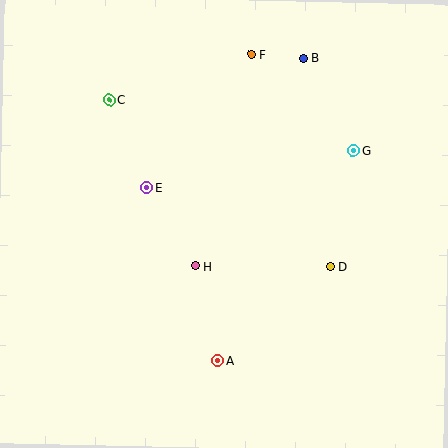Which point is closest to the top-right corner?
Point B is closest to the top-right corner.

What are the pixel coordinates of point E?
Point E is at (147, 188).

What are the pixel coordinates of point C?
Point C is at (109, 100).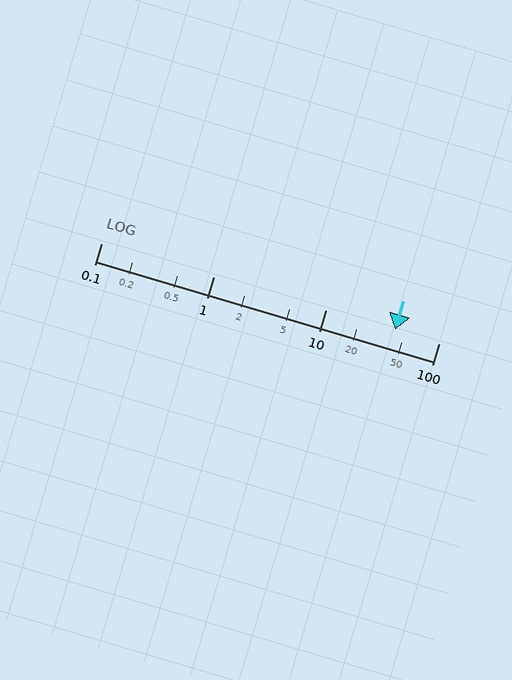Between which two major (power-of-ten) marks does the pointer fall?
The pointer is between 10 and 100.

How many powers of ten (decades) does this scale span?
The scale spans 3 decades, from 0.1 to 100.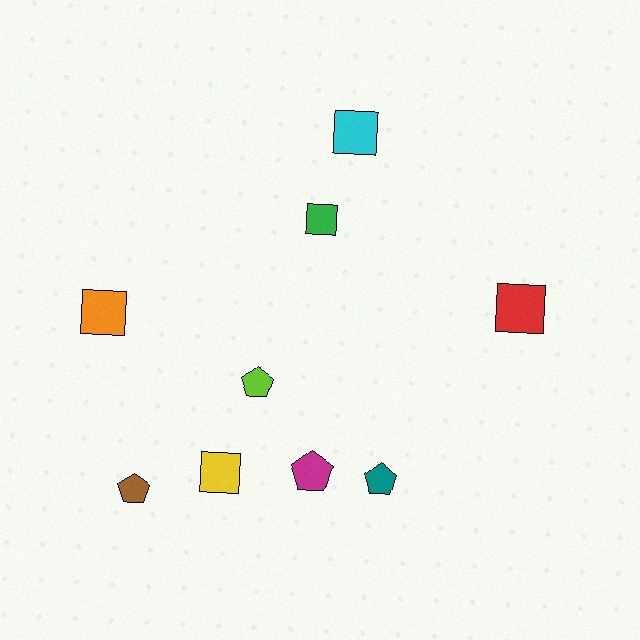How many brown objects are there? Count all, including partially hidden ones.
There is 1 brown object.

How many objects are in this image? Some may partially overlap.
There are 9 objects.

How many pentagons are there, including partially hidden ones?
There are 4 pentagons.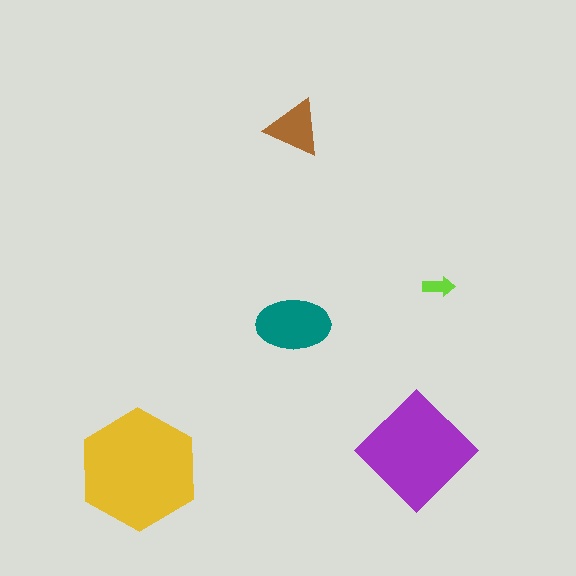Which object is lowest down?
The yellow hexagon is bottommost.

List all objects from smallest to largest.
The lime arrow, the brown triangle, the teal ellipse, the purple diamond, the yellow hexagon.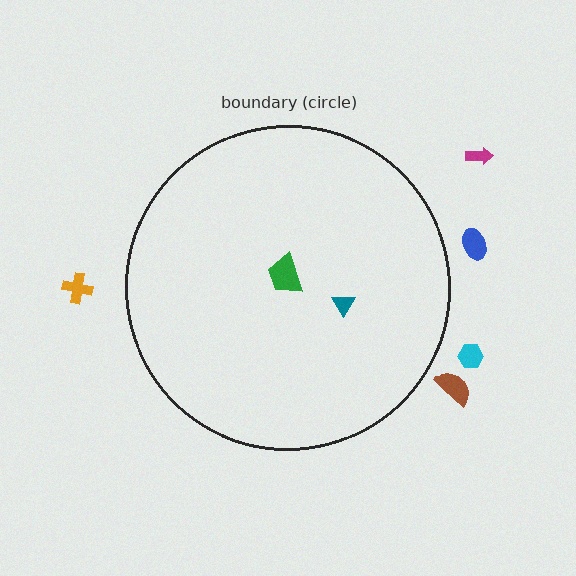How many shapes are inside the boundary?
2 inside, 5 outside.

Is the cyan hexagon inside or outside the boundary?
Outside.